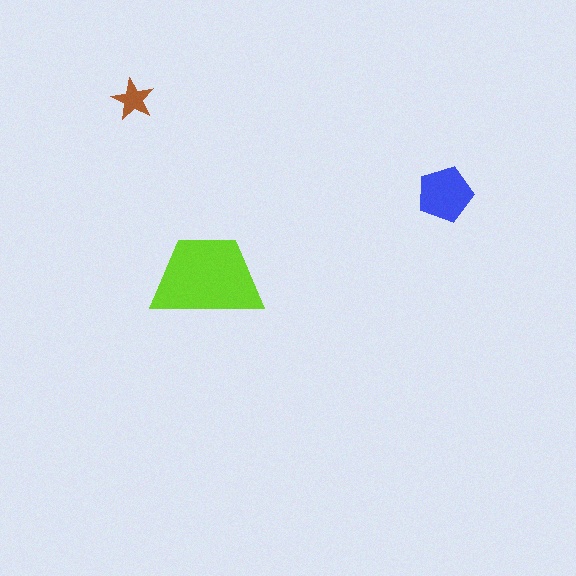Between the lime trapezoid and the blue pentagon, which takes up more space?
The lime trapezoid.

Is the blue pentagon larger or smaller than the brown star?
Larger.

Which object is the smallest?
The brown star.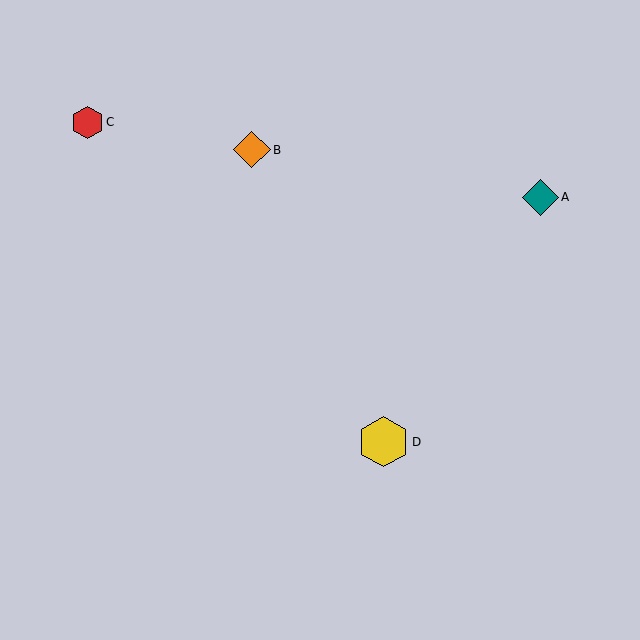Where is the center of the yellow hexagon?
The center of the yellow hexagon is at (384, 442).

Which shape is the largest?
The yellow hexagon (labeled D) is the largest.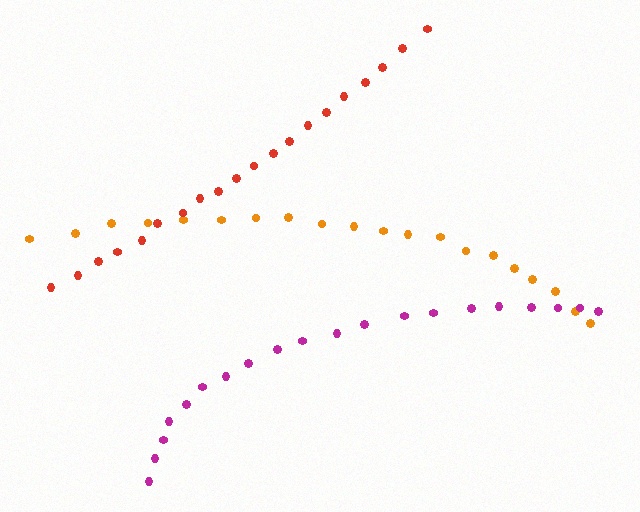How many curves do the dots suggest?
There are 3 distinct paths.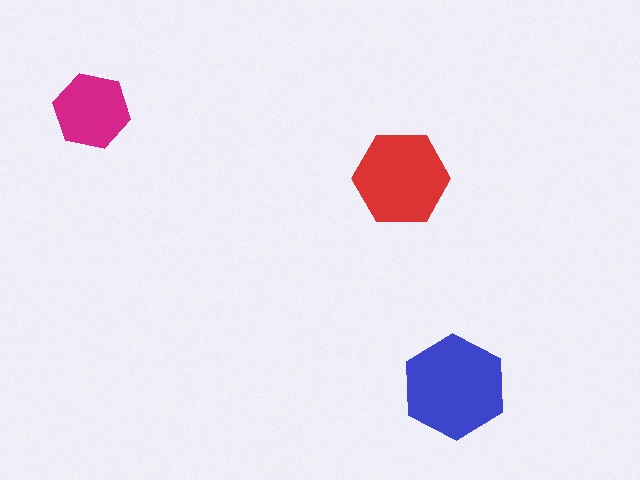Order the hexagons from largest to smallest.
the blue one, the red one, the magenta one.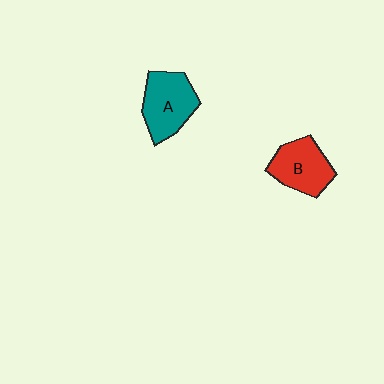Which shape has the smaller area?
Shape B (red).